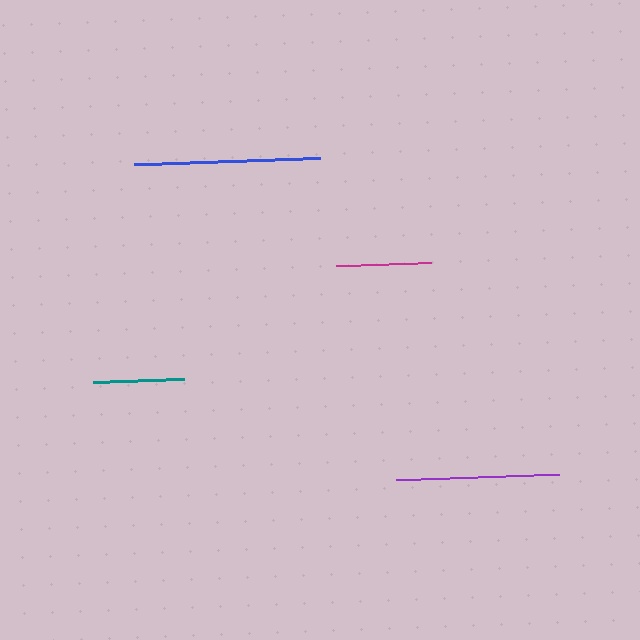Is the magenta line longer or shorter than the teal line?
The magenta line is longer than the teal line.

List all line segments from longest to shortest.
From longest to shortest: blue, purple, magenta, teal.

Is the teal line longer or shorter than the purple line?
The purple line is longer than the teal line.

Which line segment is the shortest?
The teal line is the shortest at approximately 91 pixels.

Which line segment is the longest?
The blue line is the longest at approximately 185 pixels.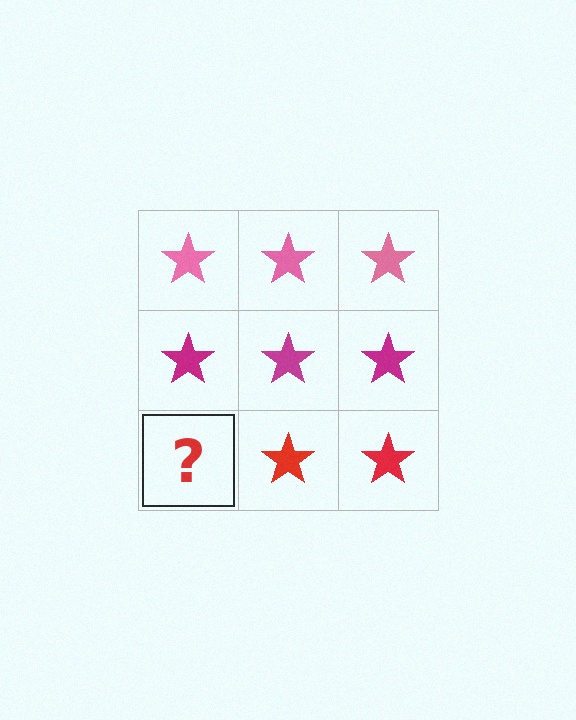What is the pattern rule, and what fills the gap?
The rule is that each row has a consistent color. The gap should be filled with a red star.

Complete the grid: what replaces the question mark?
The question mark should be replaced with a red star.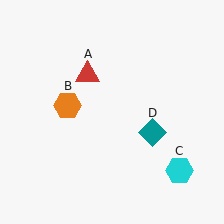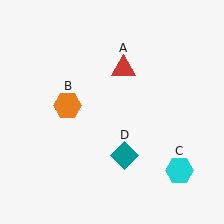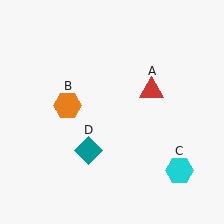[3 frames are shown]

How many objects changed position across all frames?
2 objects changed position: red triangle (object A), teal diamond (object D).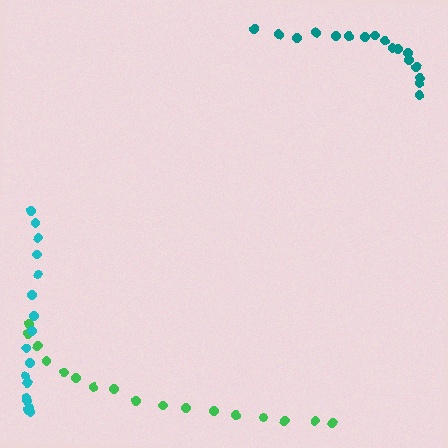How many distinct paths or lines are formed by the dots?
There are 3 distinct paths.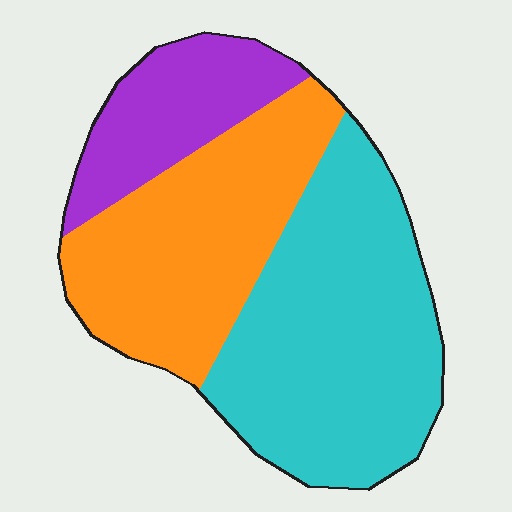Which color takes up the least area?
Purple, at roughly 20%.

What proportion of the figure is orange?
Orange covers roughly 35% of the figure.